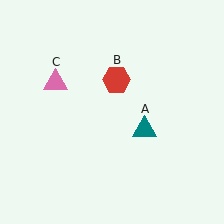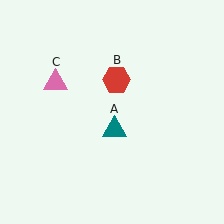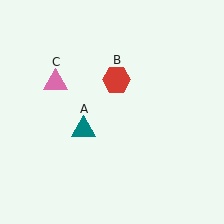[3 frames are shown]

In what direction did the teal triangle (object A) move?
The teal triangle (object A) moved left.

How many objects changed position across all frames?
1 object changed position: teal triangle (object A).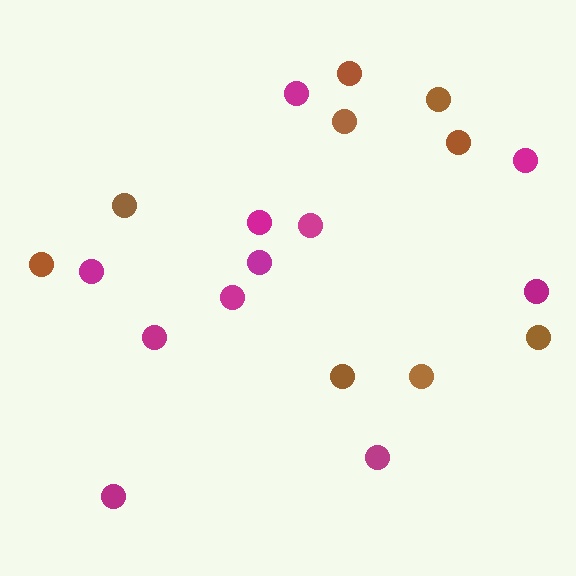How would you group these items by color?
There are 2 groups: one group of brown circles (9) and one group of magenta circles (11).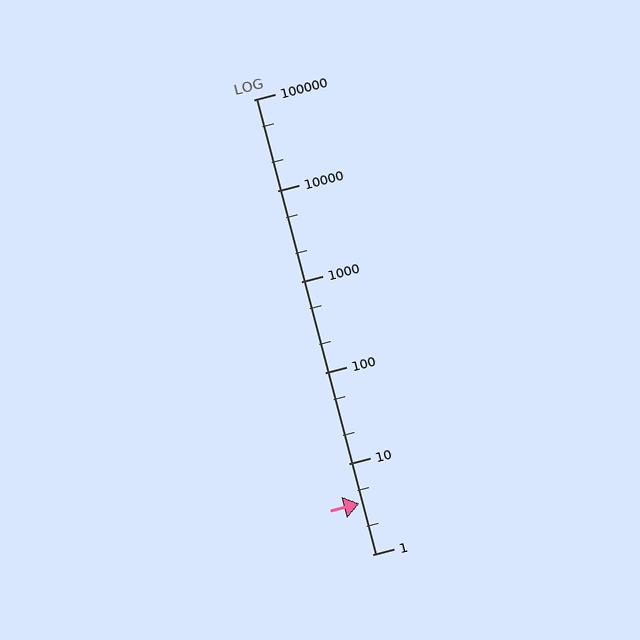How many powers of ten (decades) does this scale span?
The scale spans 5 decades, from 1 to 100000.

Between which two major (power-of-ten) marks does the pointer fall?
The pointer is between 1 and 10.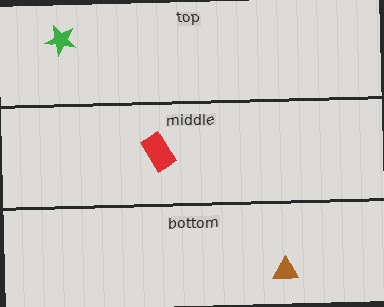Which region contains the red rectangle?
The middle region.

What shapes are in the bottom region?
The brown triangle.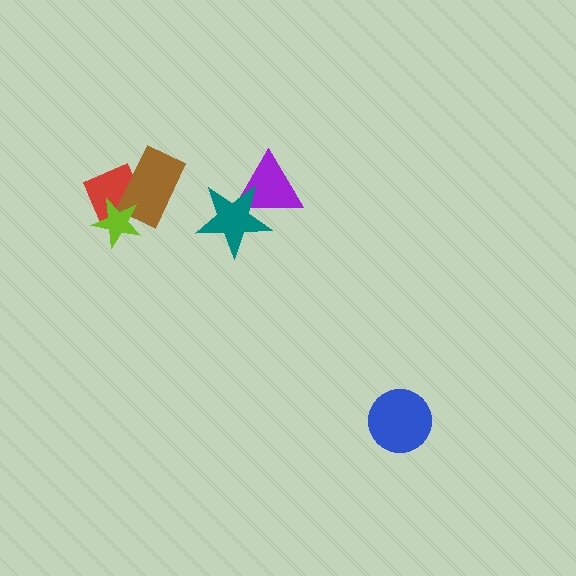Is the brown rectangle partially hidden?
Yes, it is partially covered by another shape.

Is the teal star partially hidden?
No, no other shape covers it.